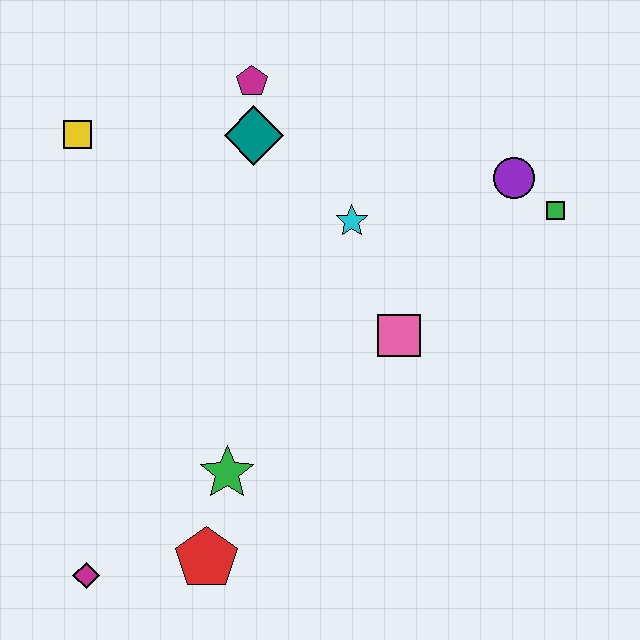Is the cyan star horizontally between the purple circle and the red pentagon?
Yes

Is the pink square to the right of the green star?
Yes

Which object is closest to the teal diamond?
The magenta pentagon is closest to the teal diamond.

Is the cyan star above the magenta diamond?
Yes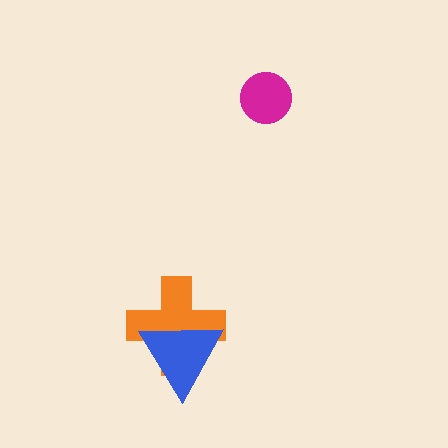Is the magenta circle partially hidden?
No, no other shape covers it.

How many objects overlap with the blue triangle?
1 object overlaps with the blue triangle.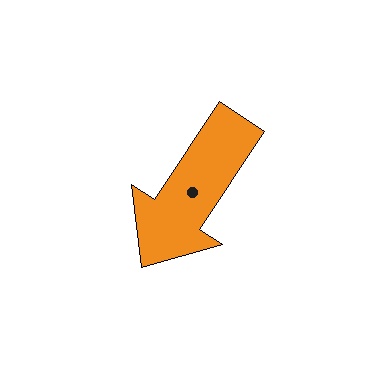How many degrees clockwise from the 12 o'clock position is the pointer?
Approximately 214 degrees.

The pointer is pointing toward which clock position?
Roughly 7 o'clock.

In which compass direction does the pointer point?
Southwest.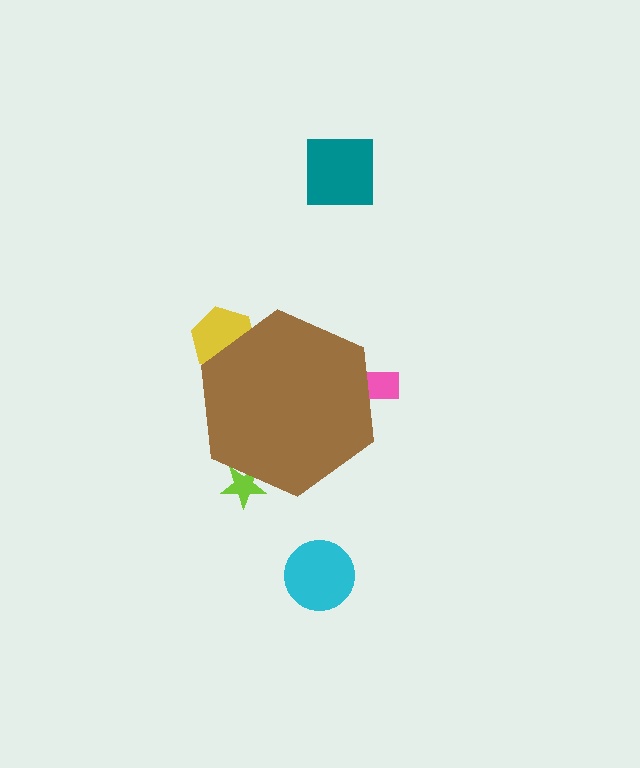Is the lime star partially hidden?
Yes, the lime star is partially hidden behind the brown hexagon.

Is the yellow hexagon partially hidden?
Yes, the yellow hexagon is partially hidden behind the brown hexagon.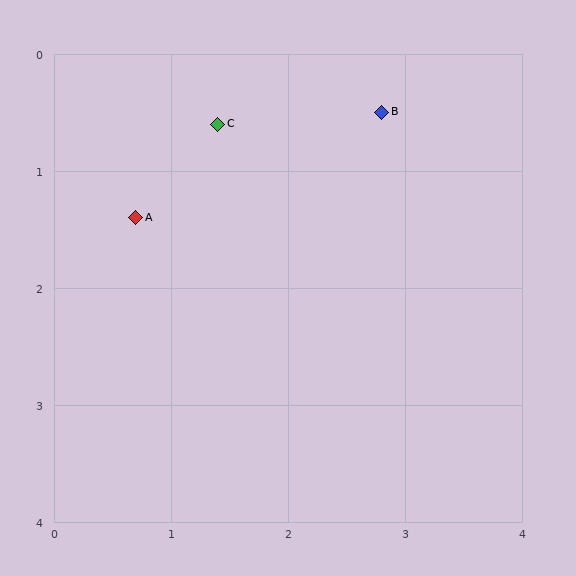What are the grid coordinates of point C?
Point C is at approximately (1.4, 0.6).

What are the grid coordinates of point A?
Point A is at approximately (0.7, 1.4).